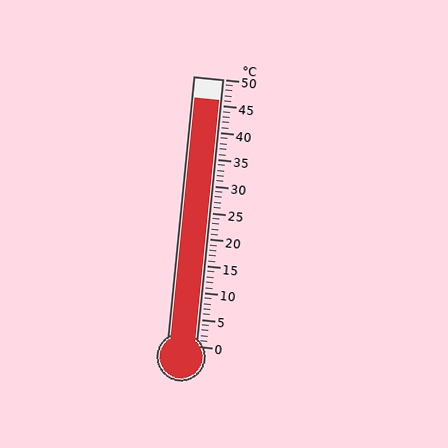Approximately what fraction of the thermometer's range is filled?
The thermometer is filled to approximately 90% of its range.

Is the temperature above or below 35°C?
The temperature is above 35°C.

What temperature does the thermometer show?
The thermometer shows approximately 46°C.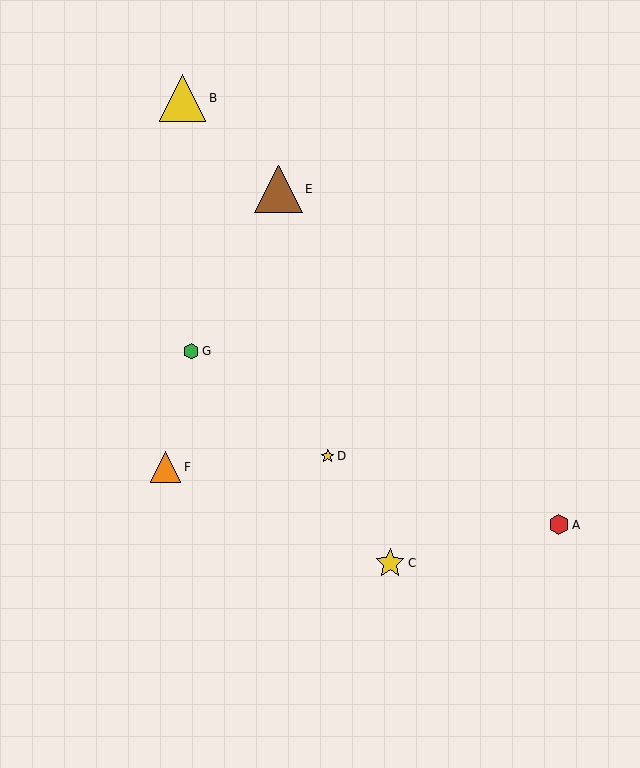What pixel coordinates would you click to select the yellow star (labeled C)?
Click at (390, 563) to select the yellow star C.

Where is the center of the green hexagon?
The center of the green hexagon is at (191, 351).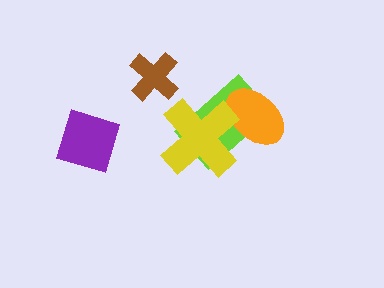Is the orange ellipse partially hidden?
Yes, it is partially covered by another shape.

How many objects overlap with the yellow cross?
2 objects overlap with the yellow cross.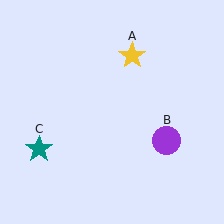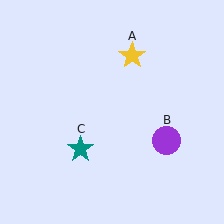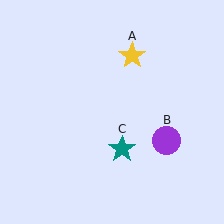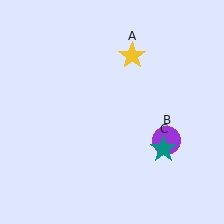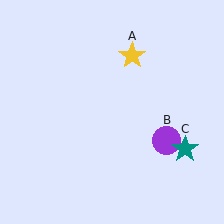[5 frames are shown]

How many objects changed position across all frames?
1 object changed position: teal star (object C).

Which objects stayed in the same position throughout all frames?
Yellow star (object A) and purple circle (object B) remained stationary.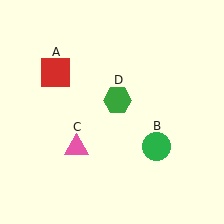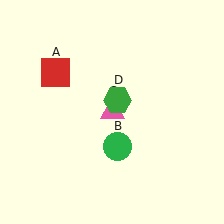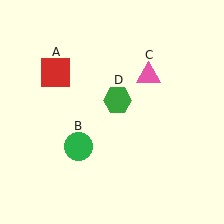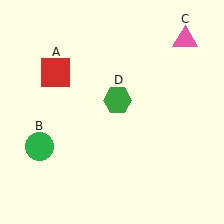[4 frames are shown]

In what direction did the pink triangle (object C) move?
The pink triangle (object C) moved up and to the right.